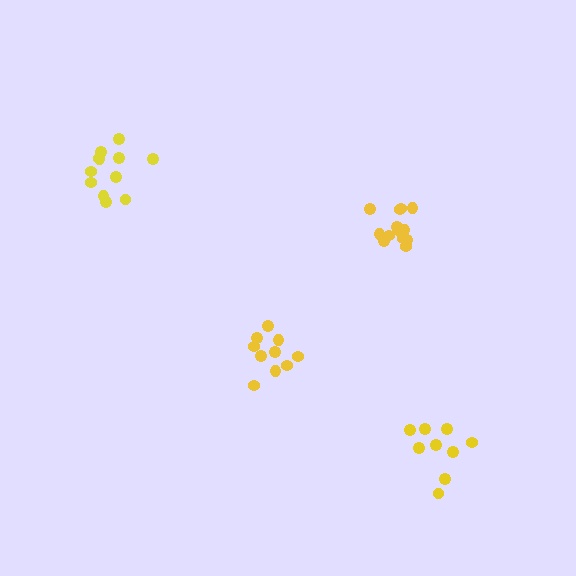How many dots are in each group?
Group 1: 9 dots, Group 2: 10 dots, Group 3: 12 dots, Group 4: 13 dots (44 total).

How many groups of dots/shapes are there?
There are 4 groups.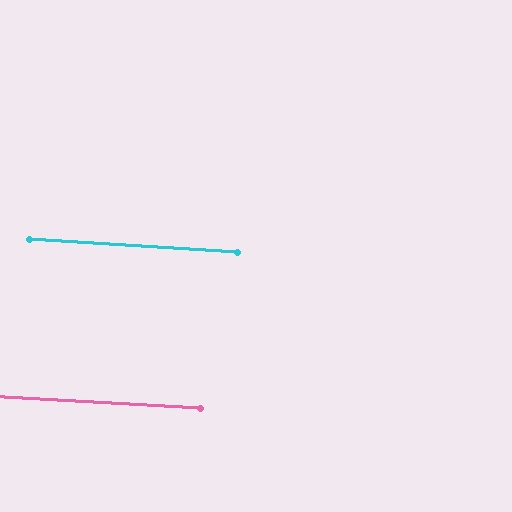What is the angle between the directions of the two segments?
Approximately 1 degree.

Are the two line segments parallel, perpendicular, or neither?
Parallel — their directions differ by only 0.5°.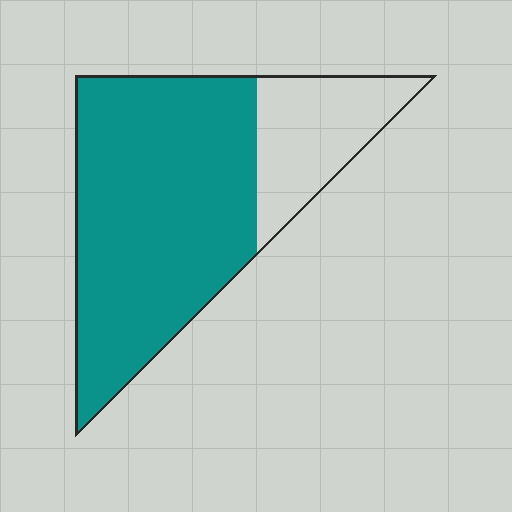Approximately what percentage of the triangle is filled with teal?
Approximately 75%.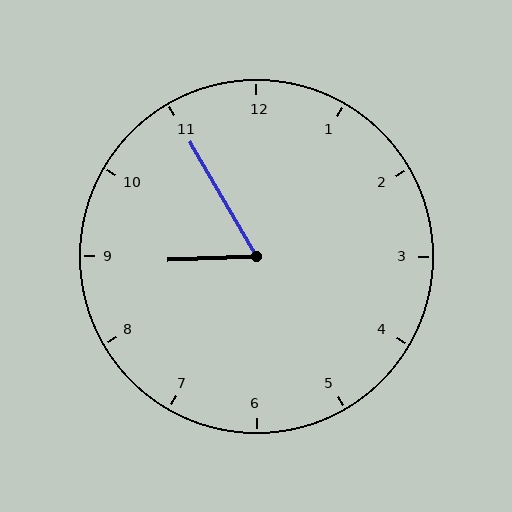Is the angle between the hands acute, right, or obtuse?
It is acute.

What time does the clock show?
8:55.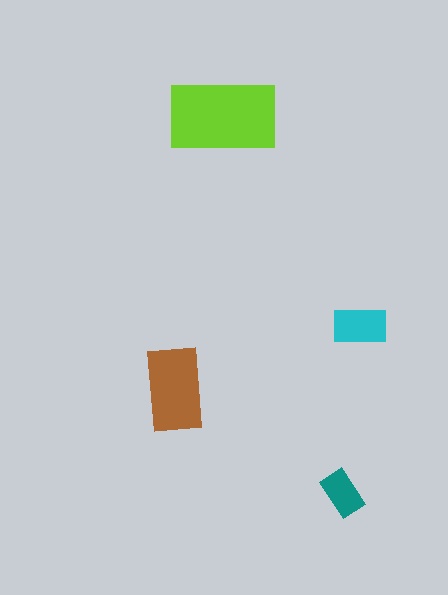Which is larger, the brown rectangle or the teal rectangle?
The brown one.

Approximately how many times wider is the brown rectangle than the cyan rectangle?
About 1.5 times wider.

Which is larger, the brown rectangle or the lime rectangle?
The lime one.